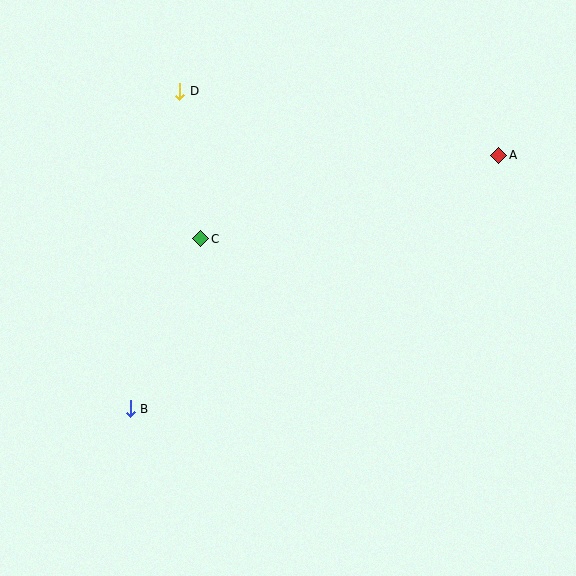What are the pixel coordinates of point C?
Point C is at (201, 239).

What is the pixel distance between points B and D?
The distance between B and D is 321 pixels.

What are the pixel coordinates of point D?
Point D is at (180, 91).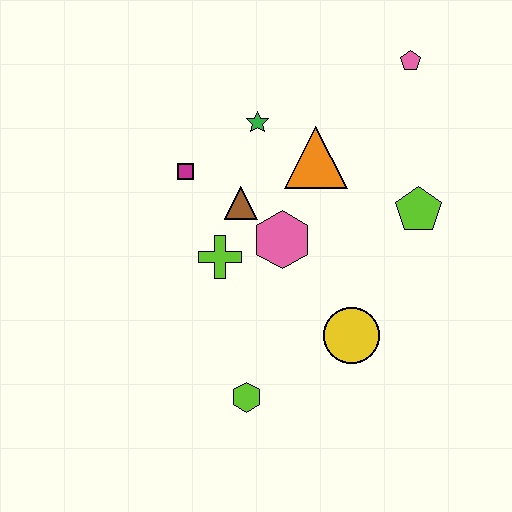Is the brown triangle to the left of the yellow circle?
Yes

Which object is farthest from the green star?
The lime hexagon is farthest from the green star.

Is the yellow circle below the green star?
Yes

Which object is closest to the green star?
The orange triangle is closest to the green star.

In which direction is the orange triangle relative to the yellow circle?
The orange triangle is above the yellow circle.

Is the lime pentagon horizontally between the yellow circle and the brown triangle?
No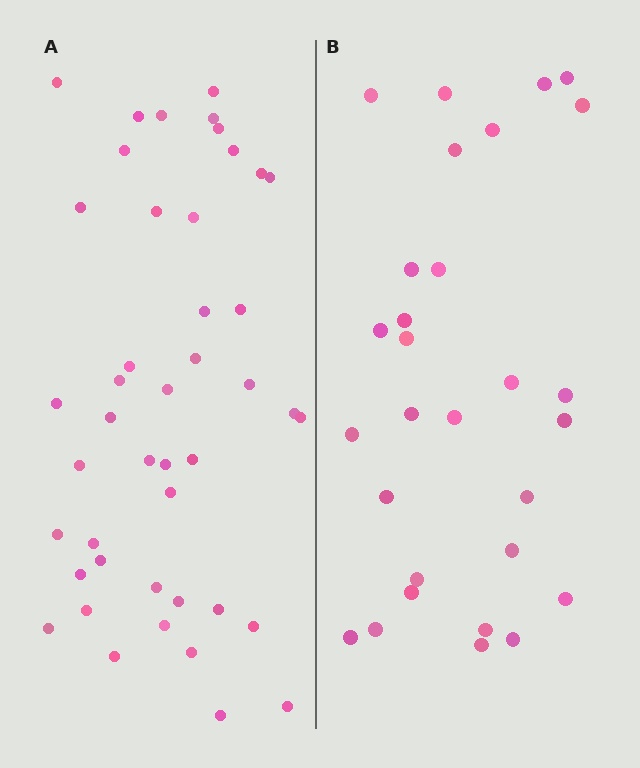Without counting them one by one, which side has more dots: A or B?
Region A (the left region) has more dots.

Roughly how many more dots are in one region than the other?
Region A has approximately 15 more dots than region B.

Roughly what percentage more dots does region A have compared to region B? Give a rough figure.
About 50% more.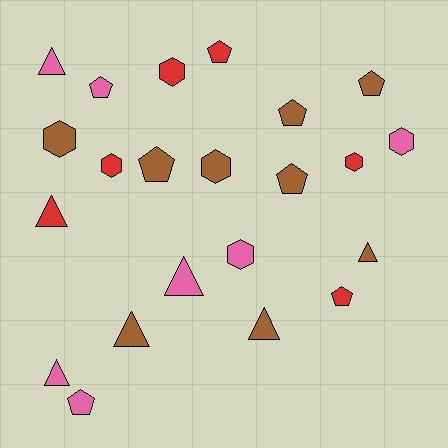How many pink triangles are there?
There are 3 pink triangles.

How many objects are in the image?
There are 22 objects.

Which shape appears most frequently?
Pentagon, with 8 objects.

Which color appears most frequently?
Brown, with 9 objects.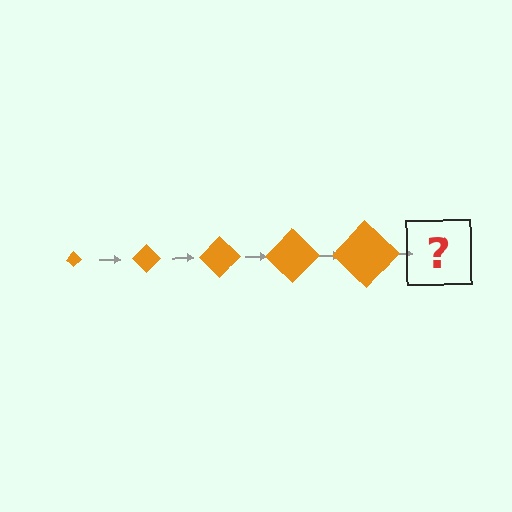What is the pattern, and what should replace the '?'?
The pattern is that the diamond gets progressively larger each step. The '?' should be an orange diamond, larger than the previous one.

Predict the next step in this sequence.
The next step is an orange diamond, larger than the previous one.